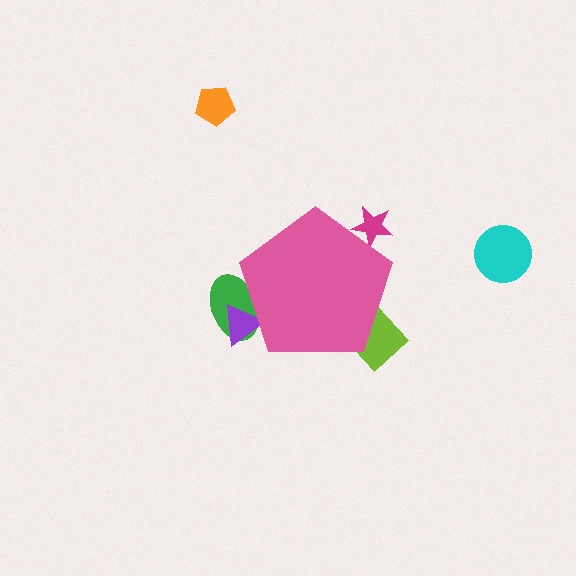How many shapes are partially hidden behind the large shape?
4 shapes are partially hidden.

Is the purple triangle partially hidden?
Yes, the purple triangle is partially hidden behind the pink pentagon.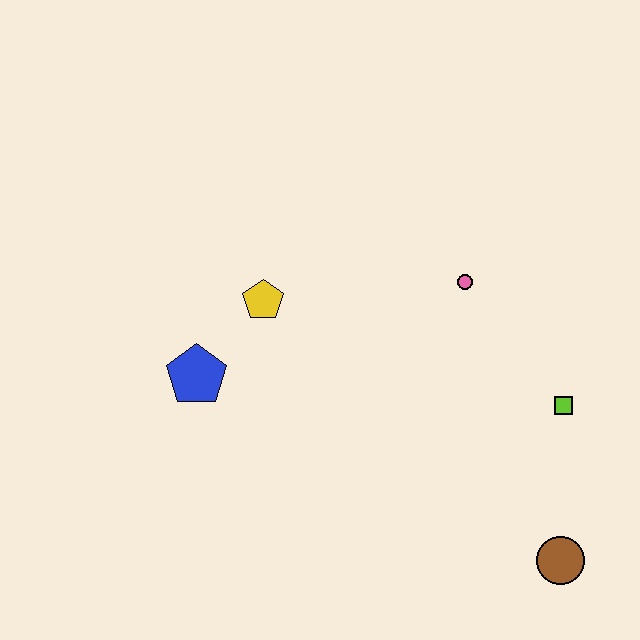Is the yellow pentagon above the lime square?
Yes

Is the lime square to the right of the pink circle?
Yes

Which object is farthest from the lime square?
The blue pentagon is farthest from the lime square.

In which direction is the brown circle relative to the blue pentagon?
The brown circle is to the right of the blue pentagon.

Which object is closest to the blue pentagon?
The yellow pentagon is closest to the blue pentagon.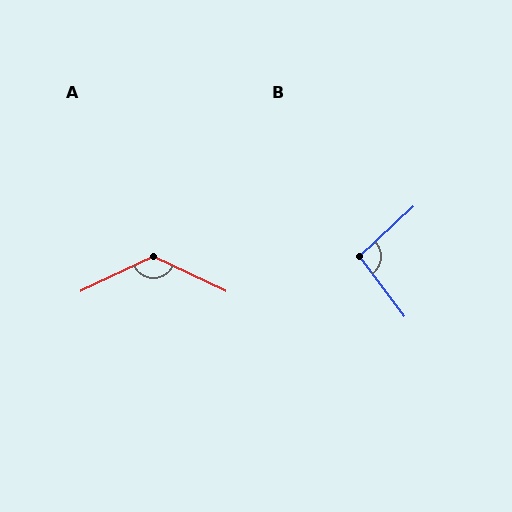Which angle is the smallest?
B, at approximately 96 degrees.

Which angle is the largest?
A, at approximately 129 degrees.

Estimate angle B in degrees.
Approximately 96 degrees.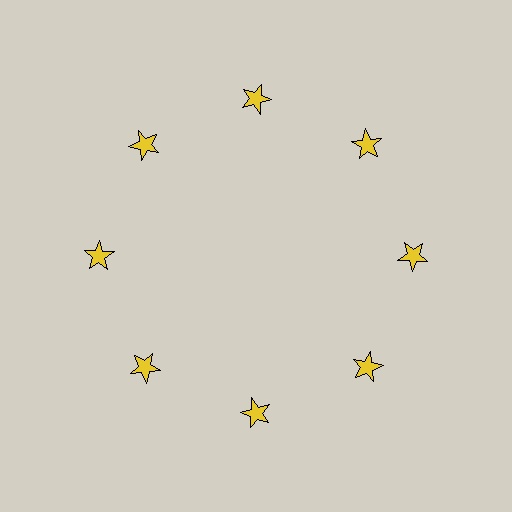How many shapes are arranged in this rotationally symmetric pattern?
There are 8 shapes, arranged in 8 groups of 1.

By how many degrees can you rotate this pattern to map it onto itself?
The pattern maps onto itself every 45 degrees of rotation.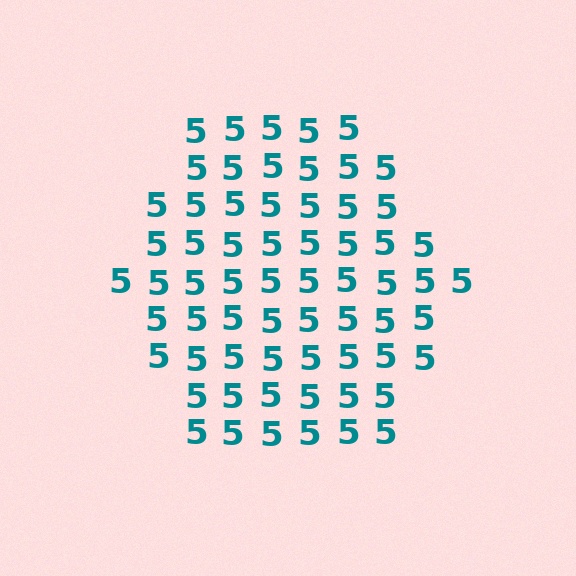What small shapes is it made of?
It is made of small digit 5's.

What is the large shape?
The large shape is a hexagon.